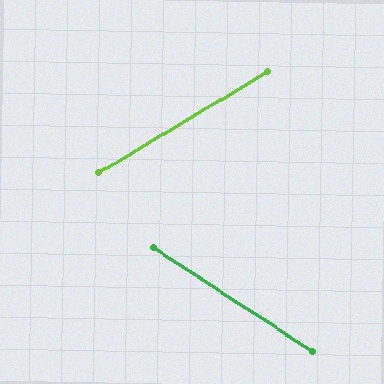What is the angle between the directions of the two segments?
Approximately 64 degrees.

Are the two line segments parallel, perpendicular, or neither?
Neither parallel nor perpendicular — they differ by about 64°.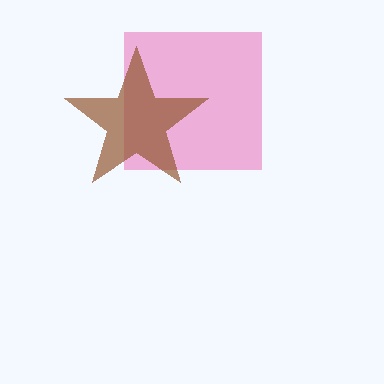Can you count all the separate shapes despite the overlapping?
Yes, there are 2 separate shapes.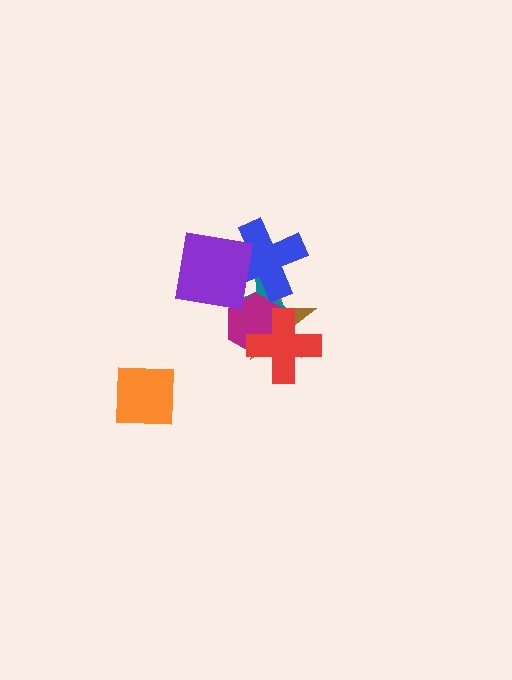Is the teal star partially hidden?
Yes, it is partially covered by another shape.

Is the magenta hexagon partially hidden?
Yes, it is partially covered by another shape.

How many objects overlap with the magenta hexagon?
5 objects overlap with the magenta hexagon.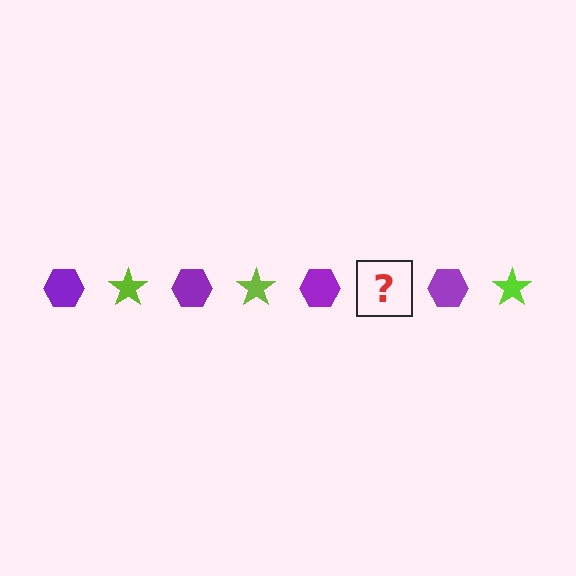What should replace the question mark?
The question mark should be replaced with a lime star.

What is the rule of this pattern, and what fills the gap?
The rule is that the pattern alternates between purple hexagon and lime star. The gap should be filled with a lime star.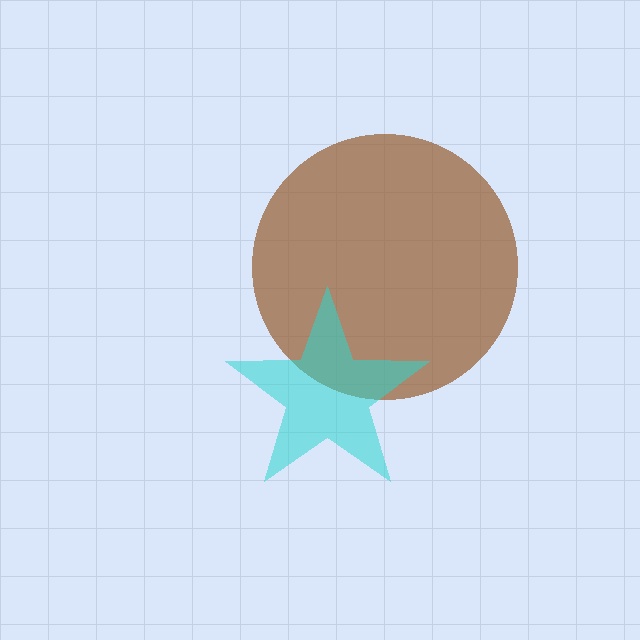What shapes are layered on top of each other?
The layered shapes are: a brown circle, a cyan star.